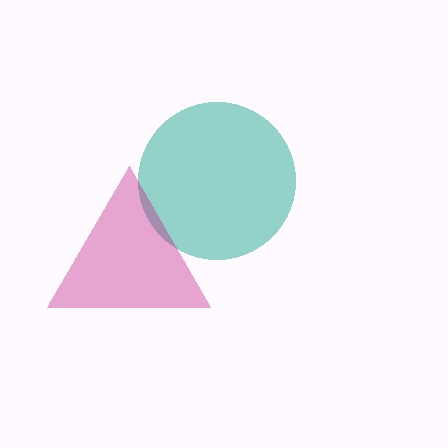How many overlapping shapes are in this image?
There are 2 overlapping shapes in the image.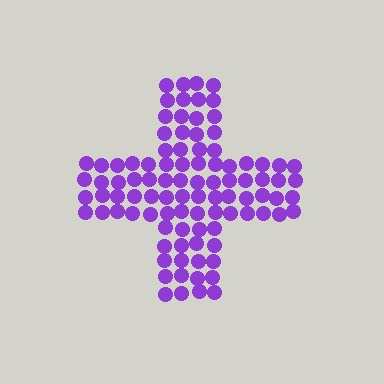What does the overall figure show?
The overall figure shows a cross.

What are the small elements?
The small elements are circles.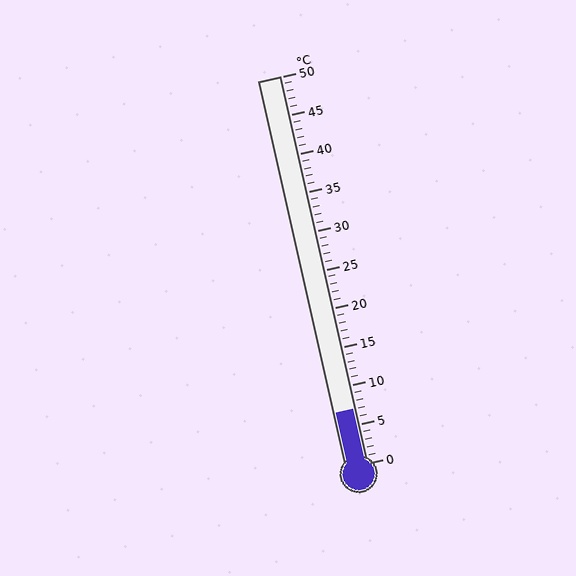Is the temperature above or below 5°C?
The temperature is above 5°C.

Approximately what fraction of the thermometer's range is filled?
The thermometer is filled to approximately 15% of its range.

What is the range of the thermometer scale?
The thermometer scale ranges from 0°C to 50°C.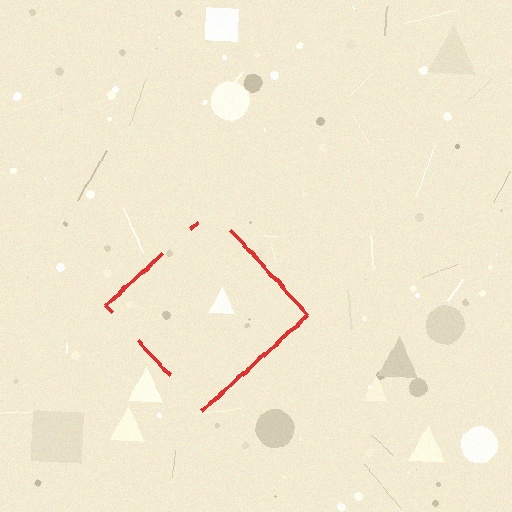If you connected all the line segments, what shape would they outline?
They would outline a diamond.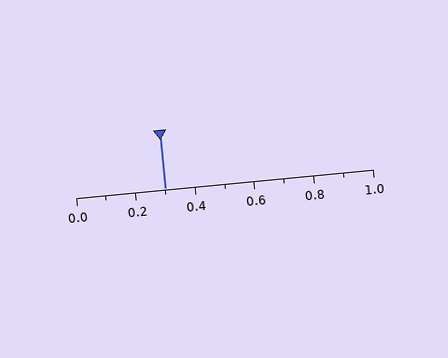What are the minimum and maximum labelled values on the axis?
The axis runs from 0.0 to 1.0.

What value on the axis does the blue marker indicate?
The marker indicates approximately 0.3.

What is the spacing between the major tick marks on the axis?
The major ticks are spaced 0.2 apart.